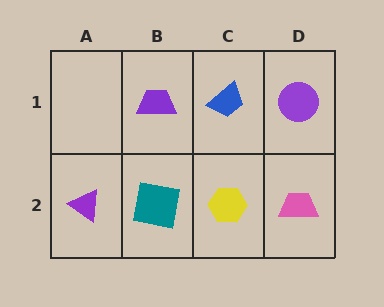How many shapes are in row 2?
4 shapes.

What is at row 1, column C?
A blue trapezoid.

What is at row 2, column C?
A yellow hexagon.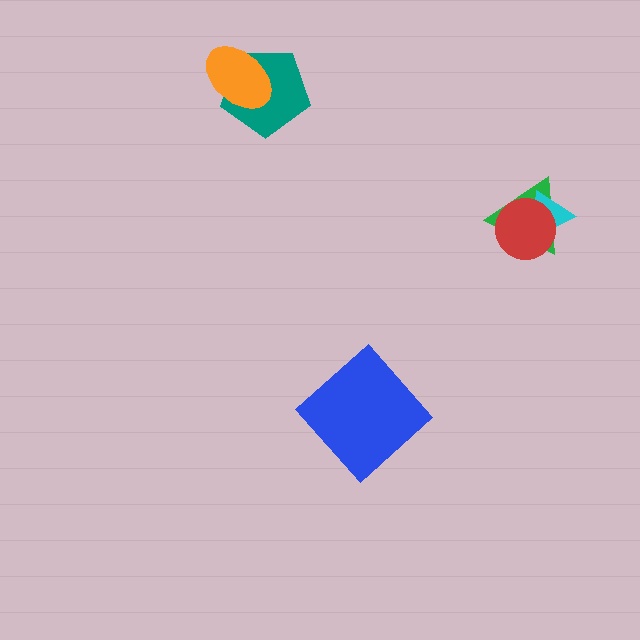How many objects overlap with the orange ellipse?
1 object overlaps with the orange ellipse.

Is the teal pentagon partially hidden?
Yes, it is partially covered by another shape.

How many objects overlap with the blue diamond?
0 objects overlap with the blue diamond.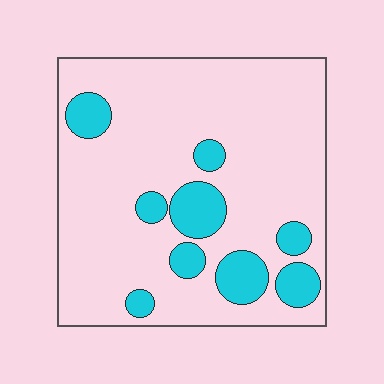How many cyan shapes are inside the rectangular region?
9.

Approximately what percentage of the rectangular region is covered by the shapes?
Approximately 20%.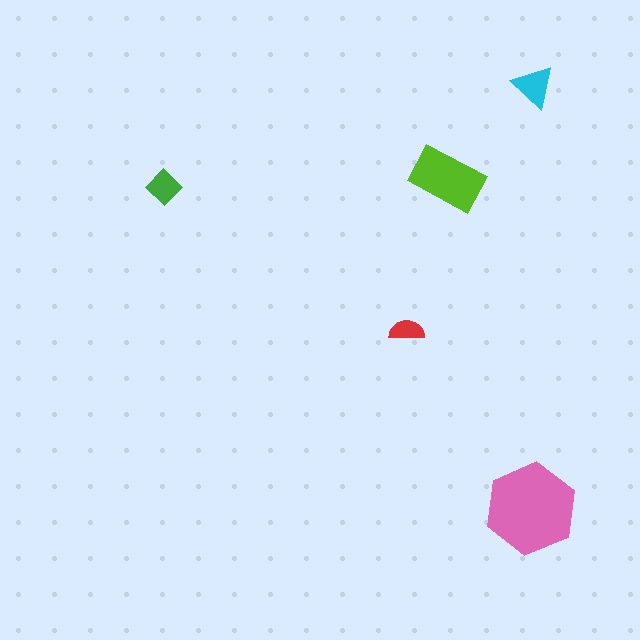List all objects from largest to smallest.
The pink hexagon, the lime rectangle, the cyan triangle, the green diamond, the red semicircle.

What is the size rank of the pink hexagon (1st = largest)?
1st.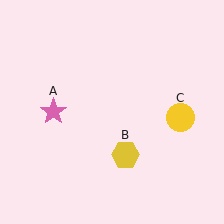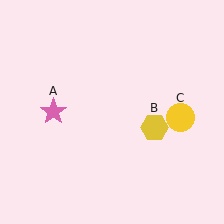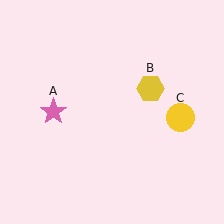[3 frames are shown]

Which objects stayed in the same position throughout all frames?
Pink star (object A) and yellow circle (object C) remained stationary.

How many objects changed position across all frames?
1 object changed position: yellow hexagon (object B).